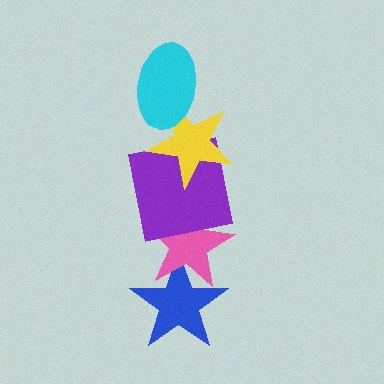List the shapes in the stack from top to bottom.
From top to bottom: the cyan ellipse, the yellow star, the purple square, the pink star, the blue star.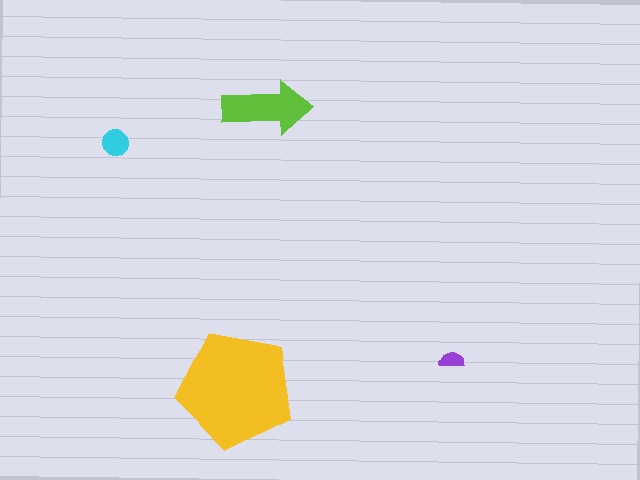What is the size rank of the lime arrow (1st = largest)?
2nd.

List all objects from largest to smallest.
The yellow pentagon, the lime arrow, the cyan circle, the purple semicircle.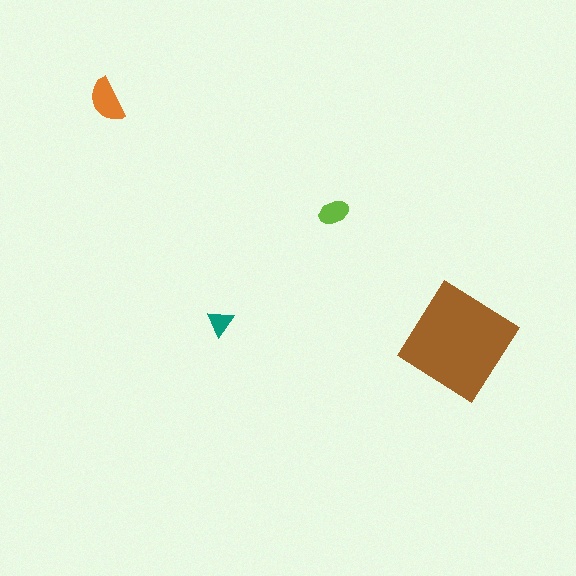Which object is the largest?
The brown diamond.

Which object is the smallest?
The teal triangle.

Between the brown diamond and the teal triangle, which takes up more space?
The brown diamond.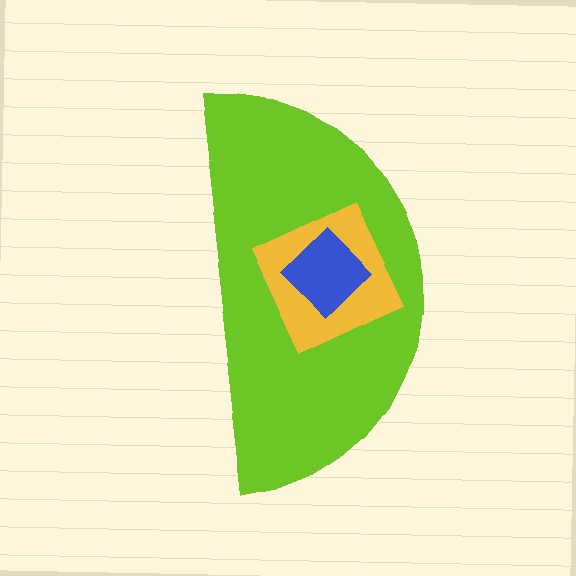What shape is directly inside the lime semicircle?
The yellow square.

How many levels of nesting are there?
3.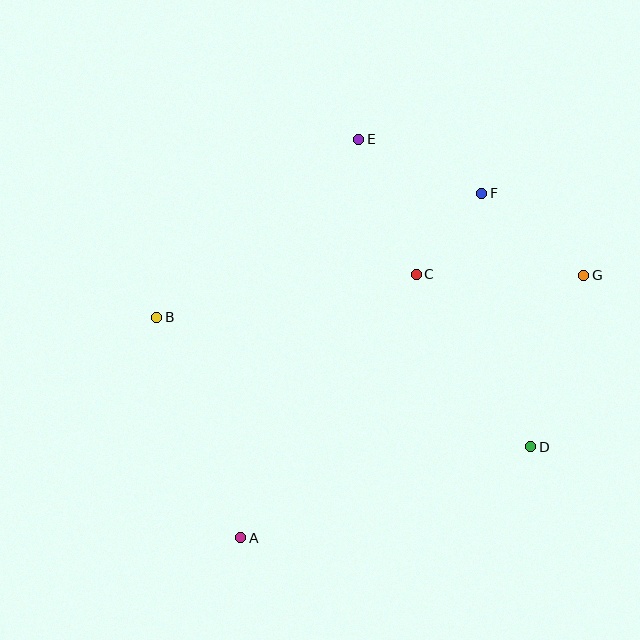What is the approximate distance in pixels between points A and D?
The distance between A and D is approximately 304 pixels.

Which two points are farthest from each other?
Points A and G are farthest from each other.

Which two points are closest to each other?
Points C and F are closest to each other.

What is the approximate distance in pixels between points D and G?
The distance between D and G is approximately 179 pixels.